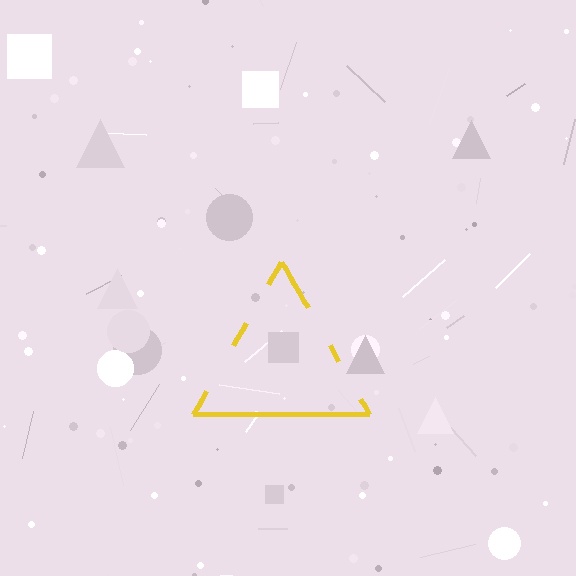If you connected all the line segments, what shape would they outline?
They would outline a triangle.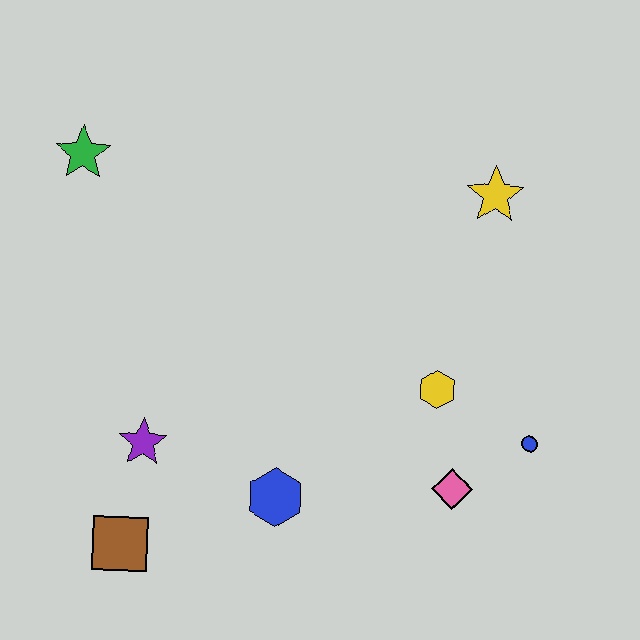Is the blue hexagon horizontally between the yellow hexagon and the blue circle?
No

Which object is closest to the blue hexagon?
The purple star is closest to the blue hexagon.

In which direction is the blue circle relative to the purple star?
The blue circle is to the right of the purple star.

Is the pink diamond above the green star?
No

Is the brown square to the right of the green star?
Yes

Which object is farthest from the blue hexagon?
The green star is farthest from the blue hexagon.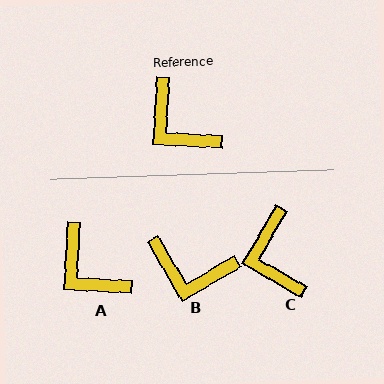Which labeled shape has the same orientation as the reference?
A.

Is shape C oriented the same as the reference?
No, it is off by about 27 degrees.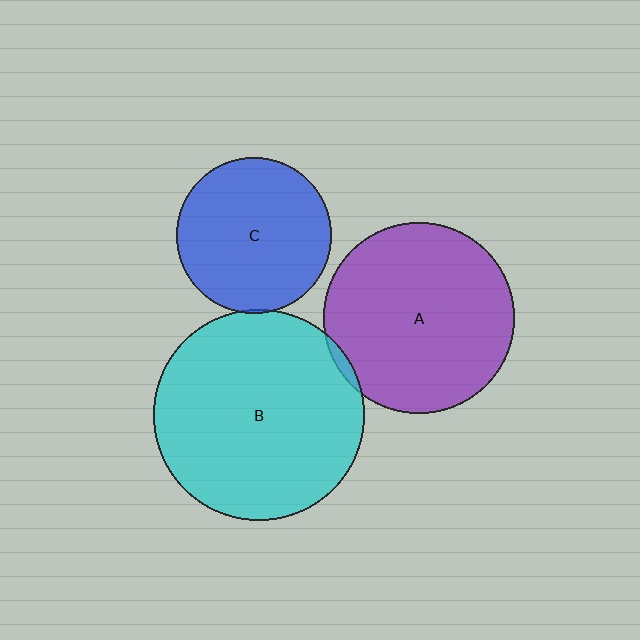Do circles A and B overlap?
Yes.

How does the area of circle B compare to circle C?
Approximately 1.9 times.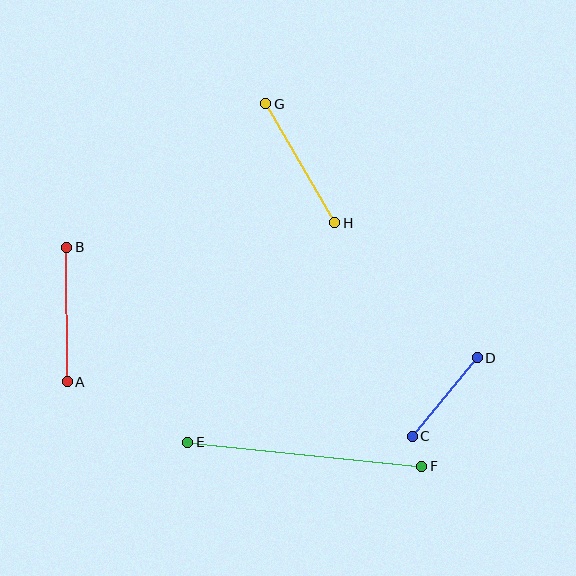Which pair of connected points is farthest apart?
Points E and F are farthest apart.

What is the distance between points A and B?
The distance is approximately 134 pixels.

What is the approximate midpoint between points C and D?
The midpoint is at approximately (445, 397) pixels.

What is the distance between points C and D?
The distance is approximately 102 pixels.